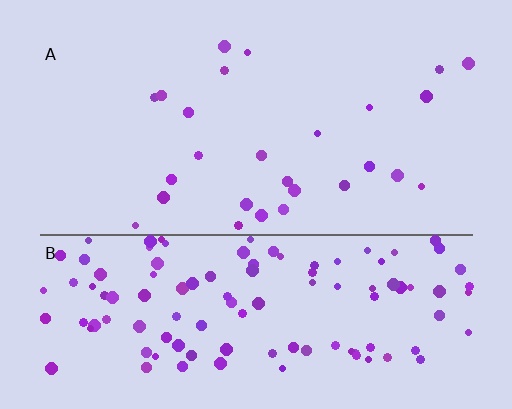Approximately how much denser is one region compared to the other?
Approximately 4.5× — region B over region A.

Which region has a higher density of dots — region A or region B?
B (the bottom).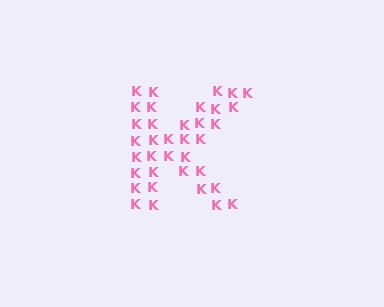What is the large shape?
The large shape is the letter K.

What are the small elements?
The small elements are letter K's.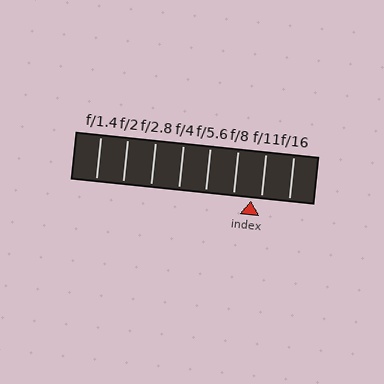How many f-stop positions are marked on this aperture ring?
There are 8 f-stop positions marked.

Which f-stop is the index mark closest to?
The index mark is closest to f/11.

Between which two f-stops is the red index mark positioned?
The index mark is between f/8 and f/11.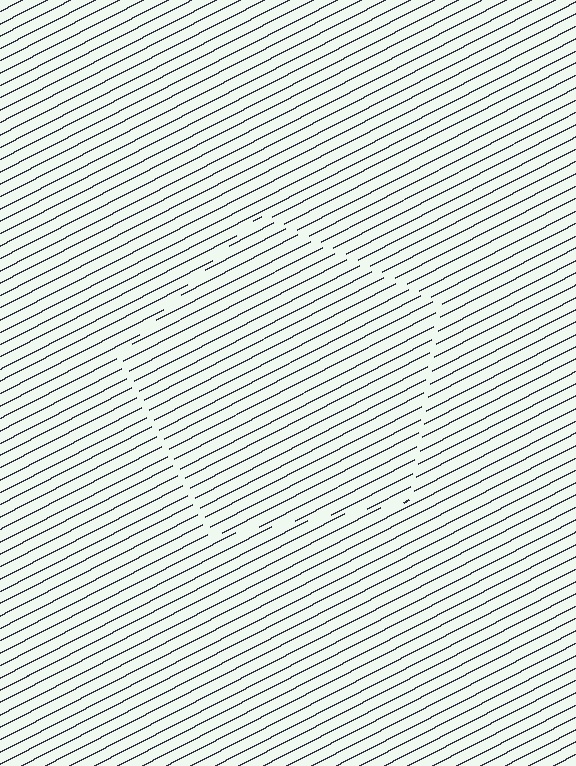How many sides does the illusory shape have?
5 sides — the line-ends trace a pentagon.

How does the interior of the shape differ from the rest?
The interior of the shape contains the same grating, shifted by half a period — the contour is defined by the phase discontinuity where line-ends from the inner and outer gratings abut.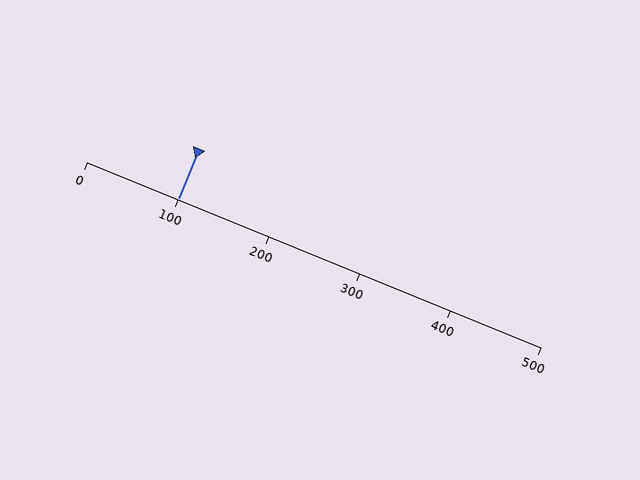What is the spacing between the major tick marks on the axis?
The major ticks are spaced 100 apart.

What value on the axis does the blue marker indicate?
The marker indicates approximately 100.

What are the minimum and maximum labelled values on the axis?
The axis runs from 0 to 500.